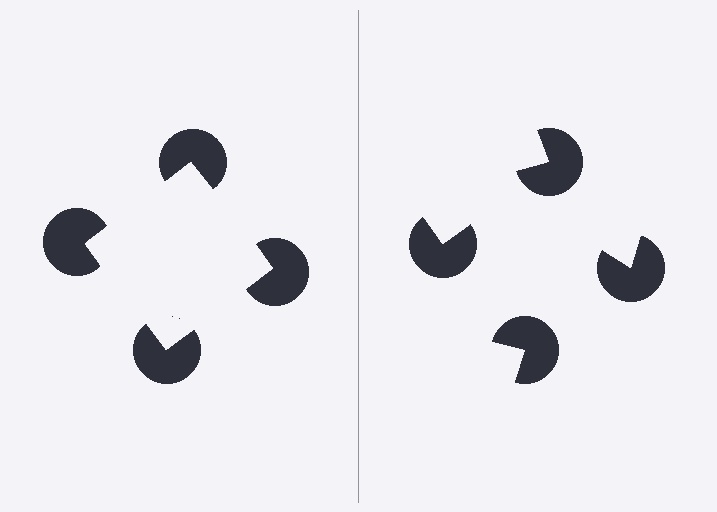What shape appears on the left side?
An illusory square.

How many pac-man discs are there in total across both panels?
8 — 4 on each side.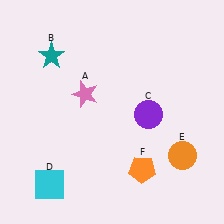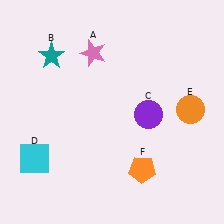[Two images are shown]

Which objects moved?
The objects that moved are: the pink star (A), the cyan square (D), the orange circle (E).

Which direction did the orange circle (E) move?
The orange circle (E) moved up.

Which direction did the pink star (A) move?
The pink star (A) moved up.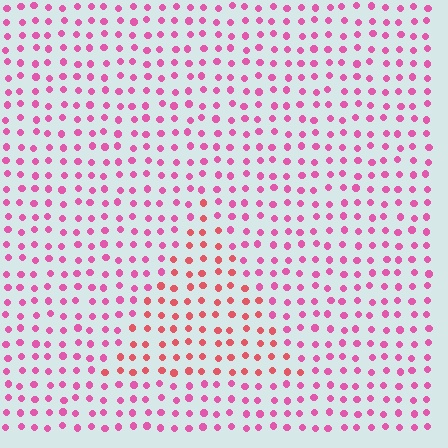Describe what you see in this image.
The image is filled with small pink elements in a uniform arrangement. A triangle-shaped region is visible where the elements are tinted to a slightly different hue, forming a subtle color boundary.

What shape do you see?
I see a triangle.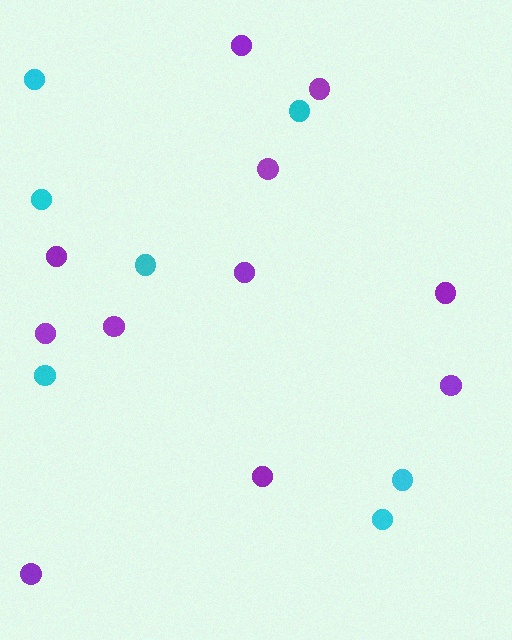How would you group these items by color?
There are 2 groups: one group of purple circles (11) and one group of cyan circles (7).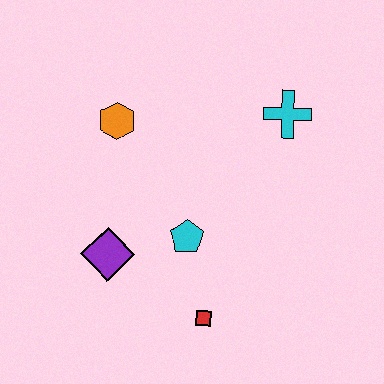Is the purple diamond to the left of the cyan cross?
Yes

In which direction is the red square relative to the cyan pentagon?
The red square is below the cyan pentagon.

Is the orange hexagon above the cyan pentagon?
Yes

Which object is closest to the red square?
The cyan pentagon is closest to the red square.